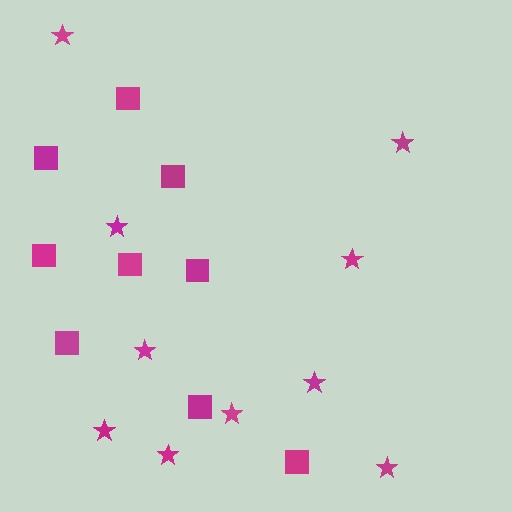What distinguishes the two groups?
There are 2 groups: one group of squares (9) and one group of stars (10).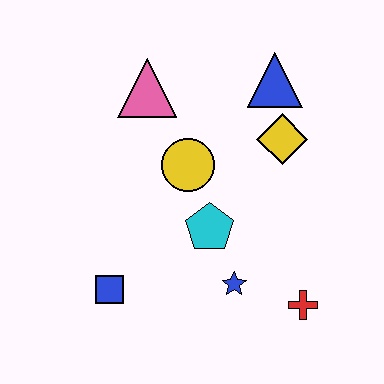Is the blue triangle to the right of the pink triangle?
Yes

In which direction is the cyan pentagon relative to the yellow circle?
The cyan pentagon is below the yellow circle.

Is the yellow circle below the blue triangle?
Yes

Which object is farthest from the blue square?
The blue triangle is farthest from the blue square.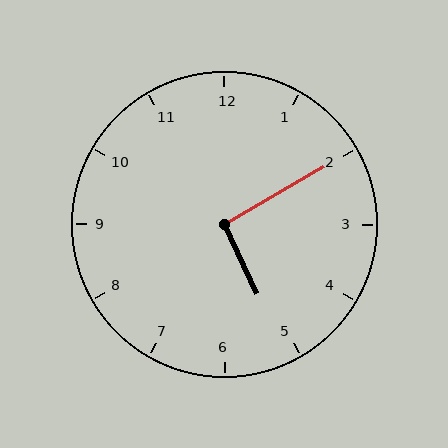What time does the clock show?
5:10.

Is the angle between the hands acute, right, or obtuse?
It is right.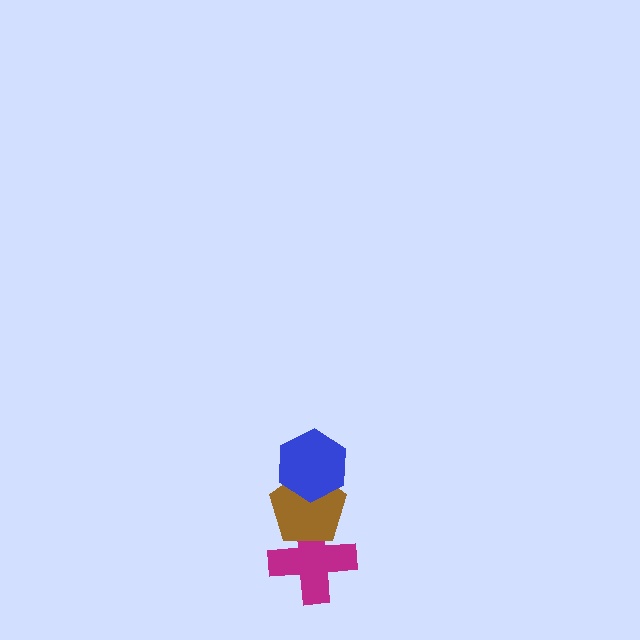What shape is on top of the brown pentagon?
The blue hexagon is on top of the brown pentagon.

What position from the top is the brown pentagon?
The brown pentagon is 2nd from the top.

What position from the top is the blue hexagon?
The blue hexagon is 1st from the top.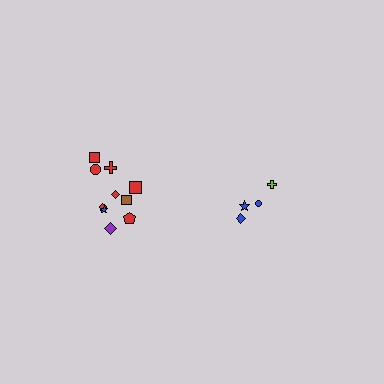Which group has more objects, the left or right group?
The left group.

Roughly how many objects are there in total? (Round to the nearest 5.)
Roughly 15 objects in total.